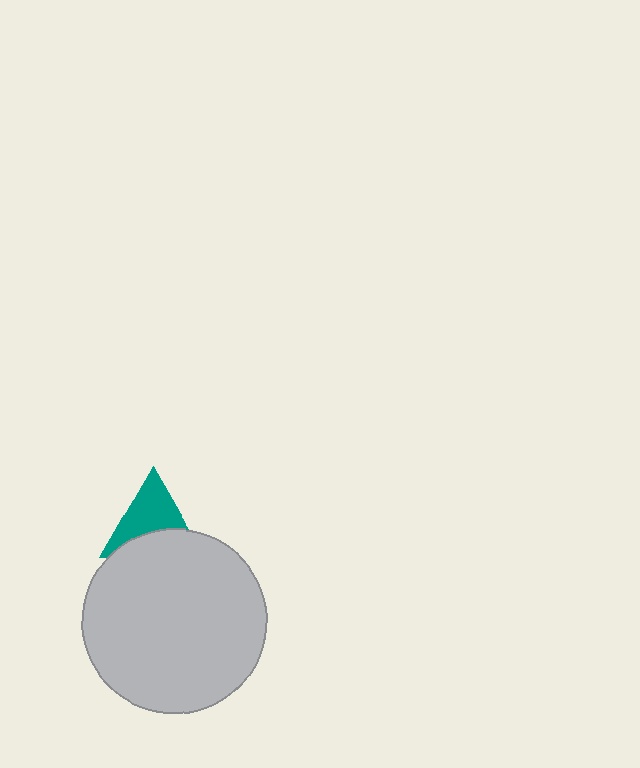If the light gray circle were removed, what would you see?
You would see the complete teal triangle.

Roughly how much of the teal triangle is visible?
About half of it is visible (roughly 58%).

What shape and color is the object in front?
The object in front is a light gray circle.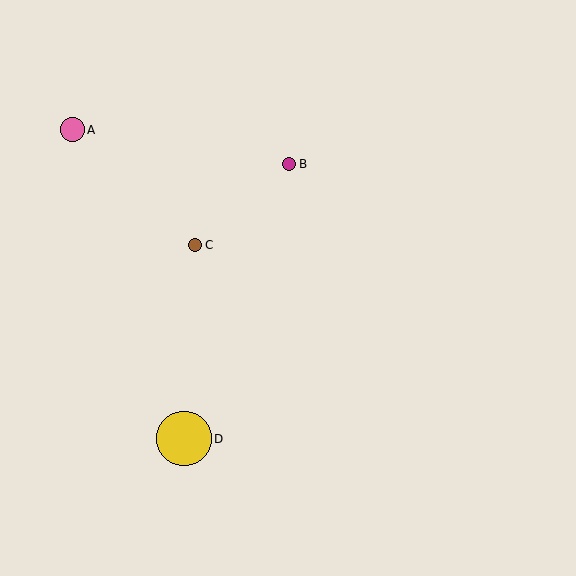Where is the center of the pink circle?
The center of the pink circle is at (72, 130).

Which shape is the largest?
The yellow circle (labeled D) is the largest.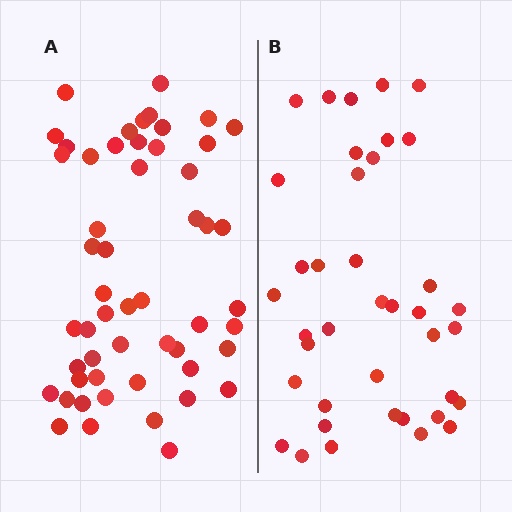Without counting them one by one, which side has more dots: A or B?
Region A (the left region) has more dots.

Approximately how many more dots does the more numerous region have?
Region A has approximately 15 more dots than region B.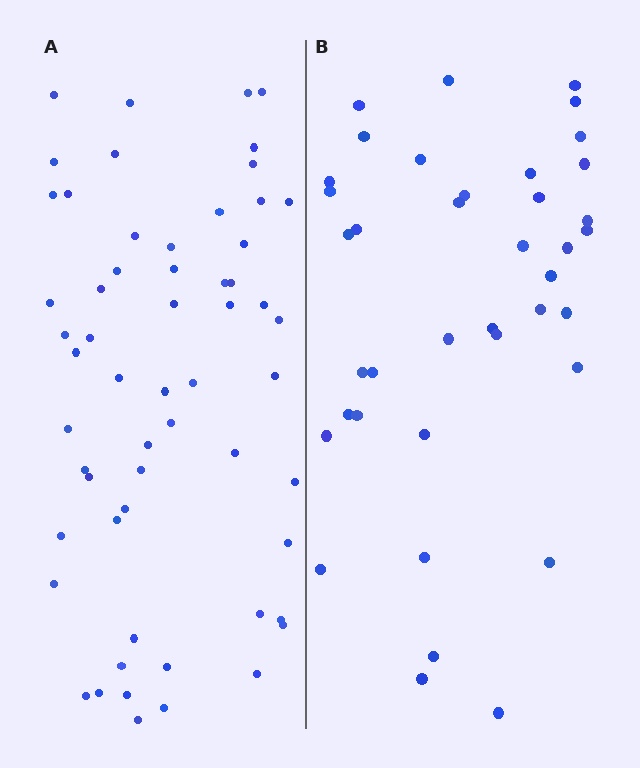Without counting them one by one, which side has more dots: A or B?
Region A (the left region) has more dots.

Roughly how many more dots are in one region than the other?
Region A has approximately 20 more dots than region B.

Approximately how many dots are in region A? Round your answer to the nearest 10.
About 60 dots. (The exact count is 58, which rounds to 60.)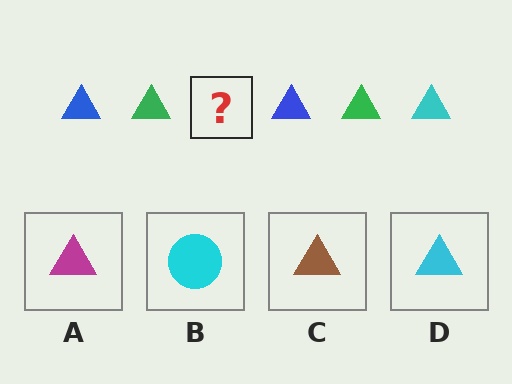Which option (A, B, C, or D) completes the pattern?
D.